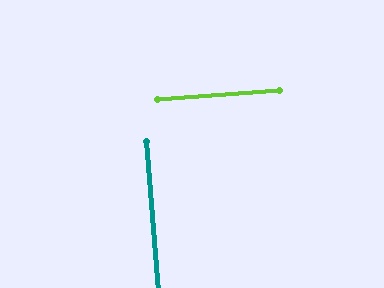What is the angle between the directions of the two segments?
Approximately 90 degrees.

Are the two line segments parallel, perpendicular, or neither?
Perpendicular — they meet at approximately 90°.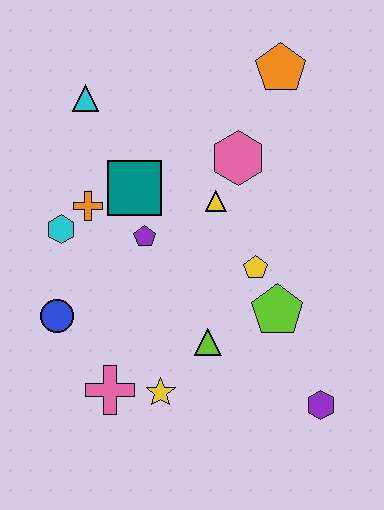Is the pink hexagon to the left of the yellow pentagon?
Yes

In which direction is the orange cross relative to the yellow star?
The orange cross is above the yellow star.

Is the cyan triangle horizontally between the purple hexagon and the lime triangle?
No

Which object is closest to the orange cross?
The cyan hexagon is closest to the orange cross.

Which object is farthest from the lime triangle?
The orange pentagon is farthest from the lime triangle.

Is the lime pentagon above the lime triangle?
Yes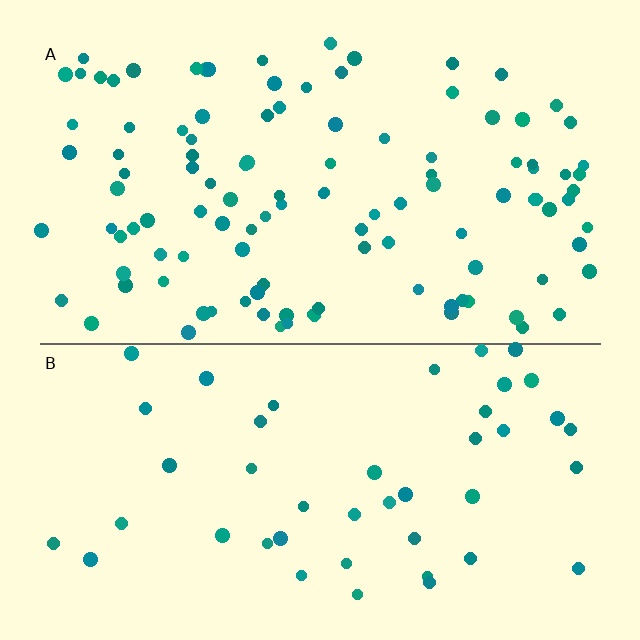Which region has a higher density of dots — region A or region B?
A (the top).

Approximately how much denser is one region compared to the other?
Approximately 2.4× — region A over region B.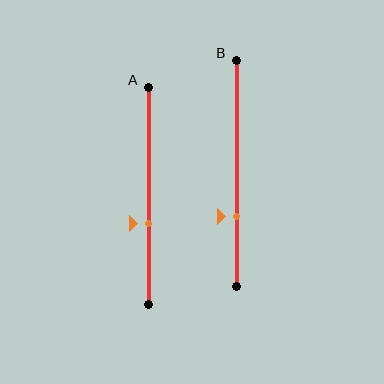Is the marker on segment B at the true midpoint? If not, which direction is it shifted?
No, the marker on segment B is shifted downward by about 19% of the segment length.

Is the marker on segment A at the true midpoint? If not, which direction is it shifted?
No, the marker on segment A is shifted downward by about 12% of the segment length.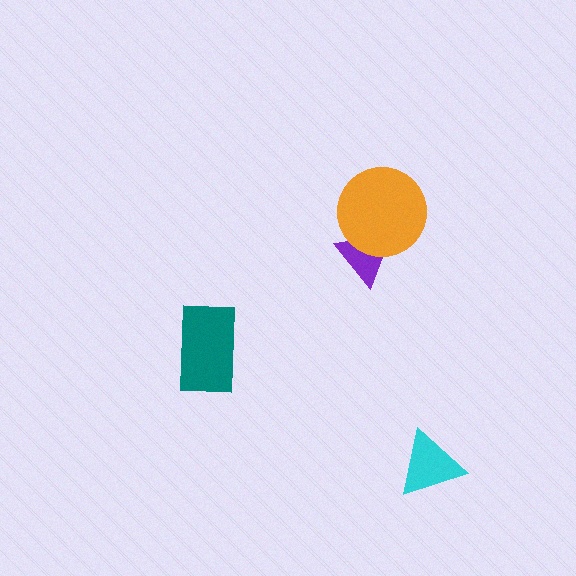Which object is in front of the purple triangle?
The orange circle is in front of the purple triangle.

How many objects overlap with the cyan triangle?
0 objects overlap with the cyan triangle.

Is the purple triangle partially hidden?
Yes, it is partially covered by another shape.